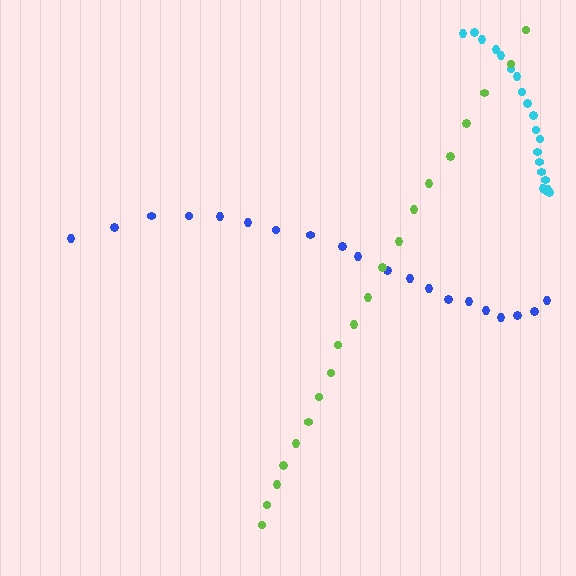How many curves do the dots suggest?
There are 3 distinct paths.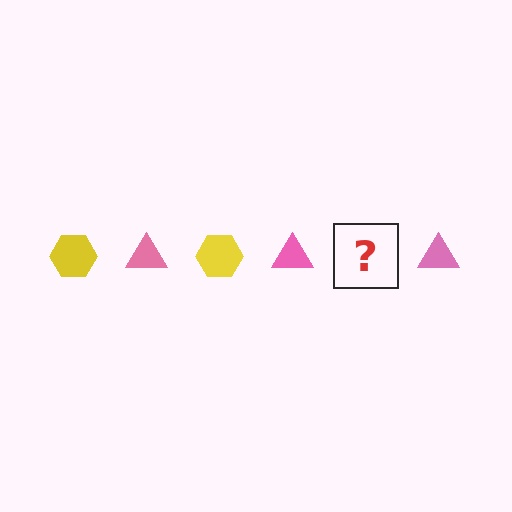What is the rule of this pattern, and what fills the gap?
The rule is that the pattern alternates between yellow hexagon and pink triangle. The gap should be filled with a yellow hexagon.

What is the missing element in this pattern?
The missing element is a yellow hexagon.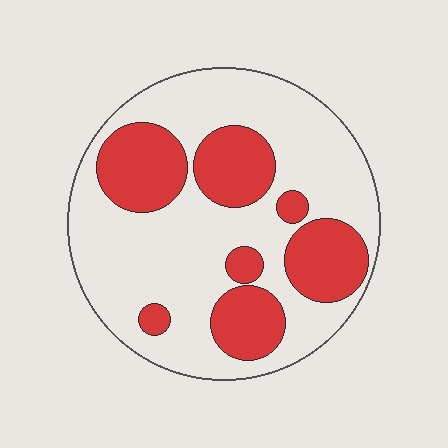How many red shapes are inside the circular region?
7.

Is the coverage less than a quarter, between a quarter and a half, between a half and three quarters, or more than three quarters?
Between a quarter and a half.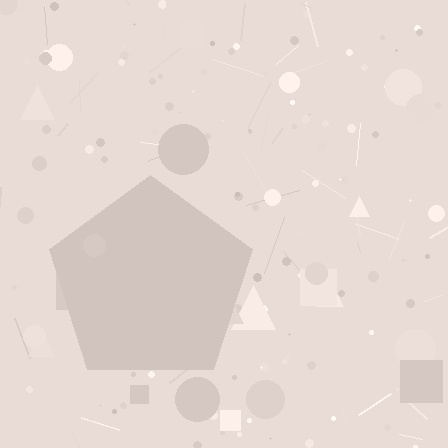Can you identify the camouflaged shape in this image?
The camouflaged shape is a pentagon.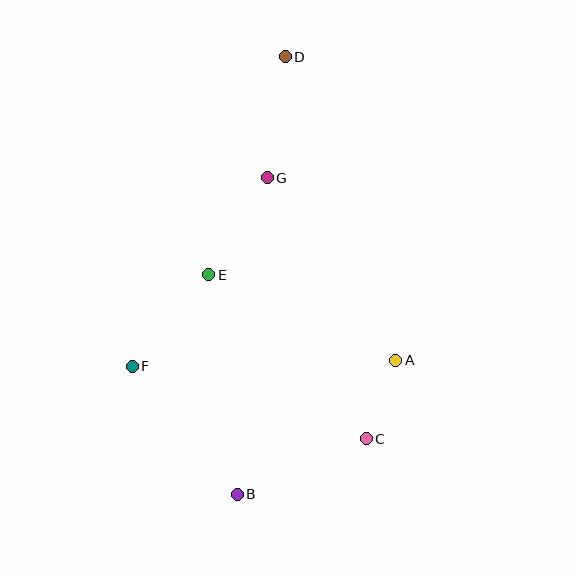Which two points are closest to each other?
Points A and C are closest to each other.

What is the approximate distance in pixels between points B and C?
The distance between B and C is approximately 141 pixels.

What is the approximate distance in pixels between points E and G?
The distance between E and G is approximately 113 pixels.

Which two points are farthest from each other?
Points B and D are farthest from each other.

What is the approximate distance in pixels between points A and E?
The distance between A and E is approximately 206 pixels.